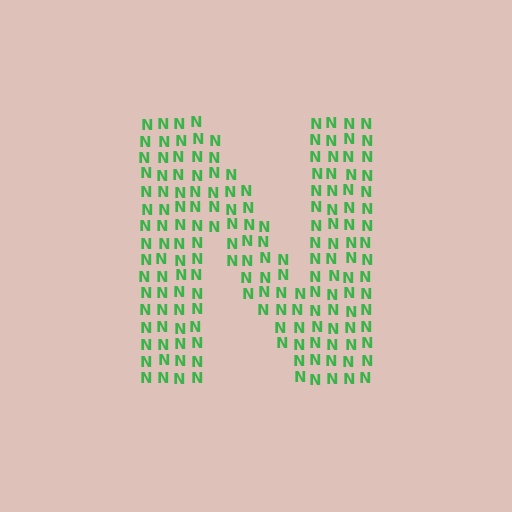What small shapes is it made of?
It is made of small letter N's.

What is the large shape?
The large shape is the letter N.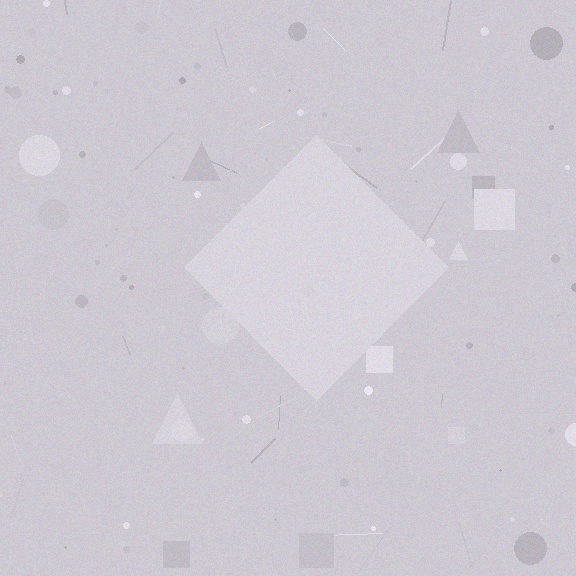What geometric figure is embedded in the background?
A diamond is embedded in the background.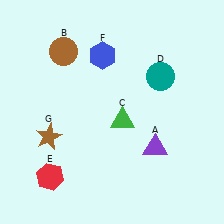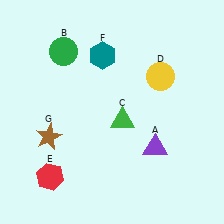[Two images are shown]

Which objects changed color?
B changed from brown to green. D changed from teal to yellow. F changed from blue to teal.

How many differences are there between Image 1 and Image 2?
There are 3 differences between the two images.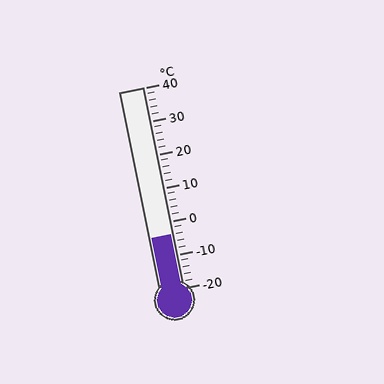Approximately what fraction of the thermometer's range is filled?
The thermometer is filled to approximately 25% of its range.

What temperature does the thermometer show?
The thermometer shows approximately -4°C.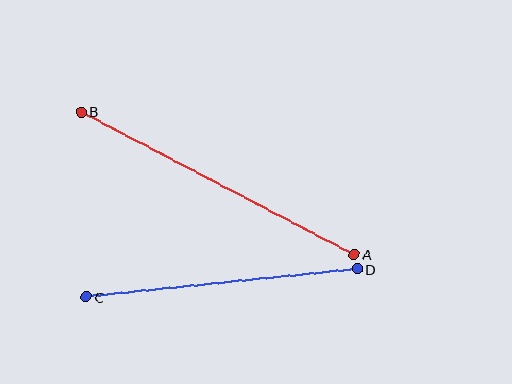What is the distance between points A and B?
The distance is approximately 307 pixels.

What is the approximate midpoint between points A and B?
The midpoint is at approximately (218, 183) pixels.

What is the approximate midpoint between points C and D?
The midpoint is at approximately (222, 283) pixels.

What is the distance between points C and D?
The distance is approximately 272 pixels.